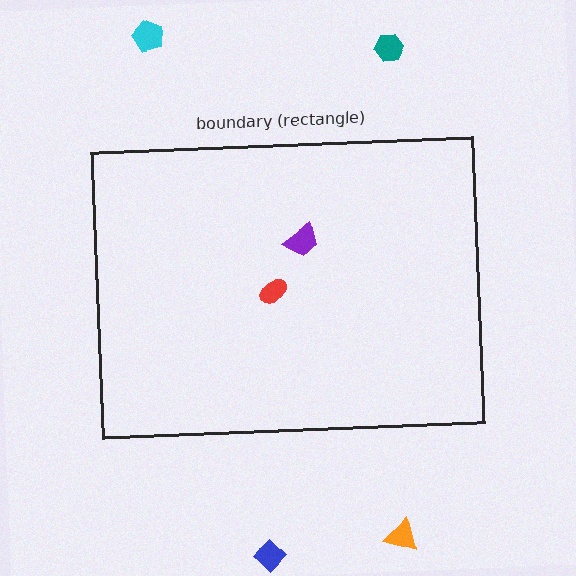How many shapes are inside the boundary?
2 inside, 4 outside.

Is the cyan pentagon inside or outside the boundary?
Outside.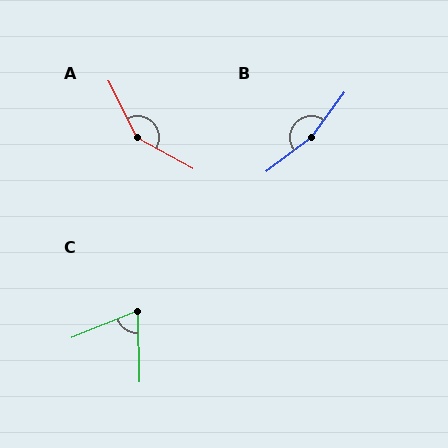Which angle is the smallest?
C, at approximately 70 degrees.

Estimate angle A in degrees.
Approximately 145 degrees.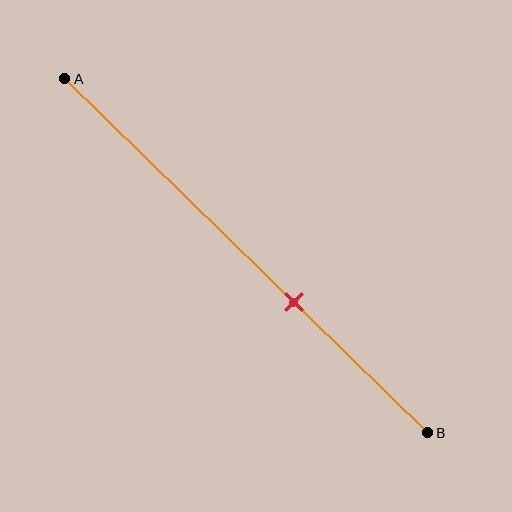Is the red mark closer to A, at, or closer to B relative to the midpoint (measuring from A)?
The red mark is closer to point B than the midpoint of segment AB.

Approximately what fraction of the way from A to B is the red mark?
The red mark is approximately 65% of the way from A to B.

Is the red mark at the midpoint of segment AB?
No, the mark is at about 65% from A, not at the 50% midpoint.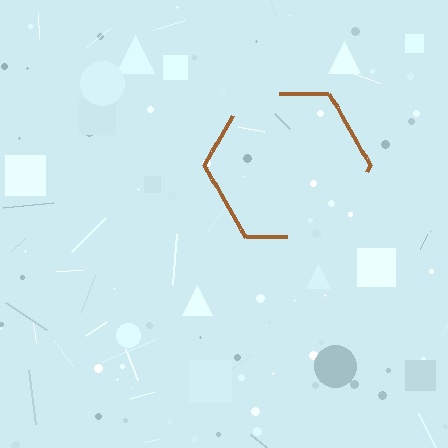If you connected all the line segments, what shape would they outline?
They would outline a hexagon.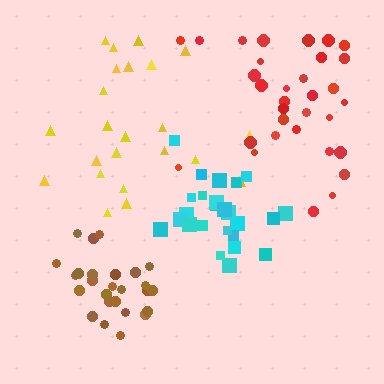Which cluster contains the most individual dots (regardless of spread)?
Red (33).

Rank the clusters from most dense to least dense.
brown, cyan, red, yellow.